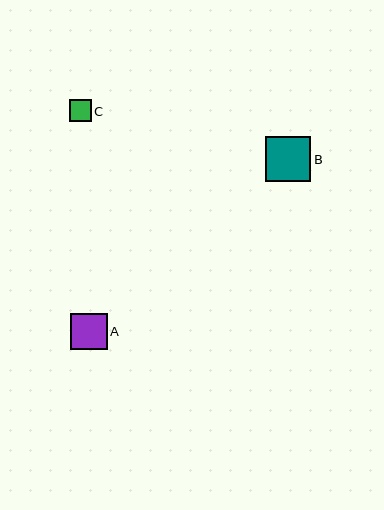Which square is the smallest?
Square C is the smallest with a size of approximately 22 pixels.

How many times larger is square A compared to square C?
Square A is approximately 1.7 times the size of square C.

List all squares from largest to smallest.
From largest to smallest: B, A, C.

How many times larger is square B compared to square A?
Square B is approximately 1.2 times the size of square A.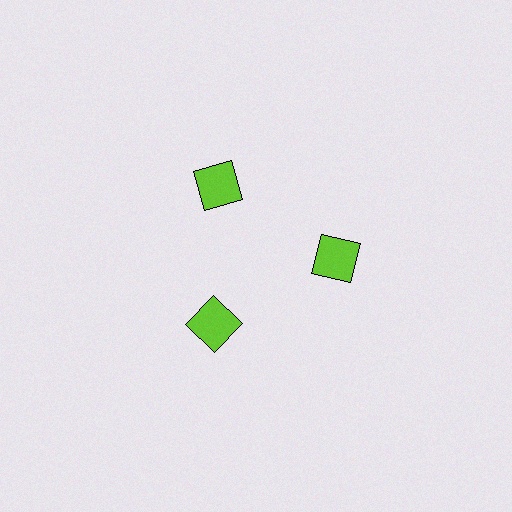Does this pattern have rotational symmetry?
Yes, this pattern has 3-fold rotational symmetry. It looks the same after rotating 120 degrees around the center.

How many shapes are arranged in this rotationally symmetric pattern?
There are 3 shapes, arranged in 3 groups of 1.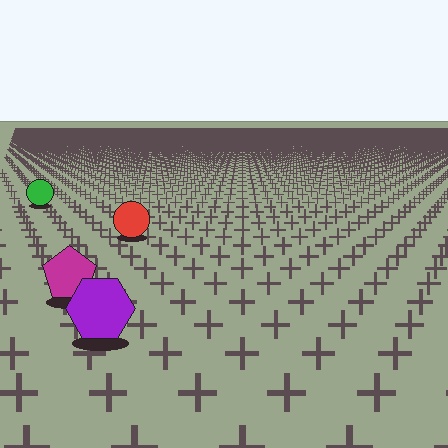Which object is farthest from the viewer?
The green circle is farthest from the viewer. It appears smaller and the ground texture around it is denser.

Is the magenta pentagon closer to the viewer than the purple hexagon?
No. The purple hexagon is closer — you can tell from the texture gradient: the ground texture is coarser near it.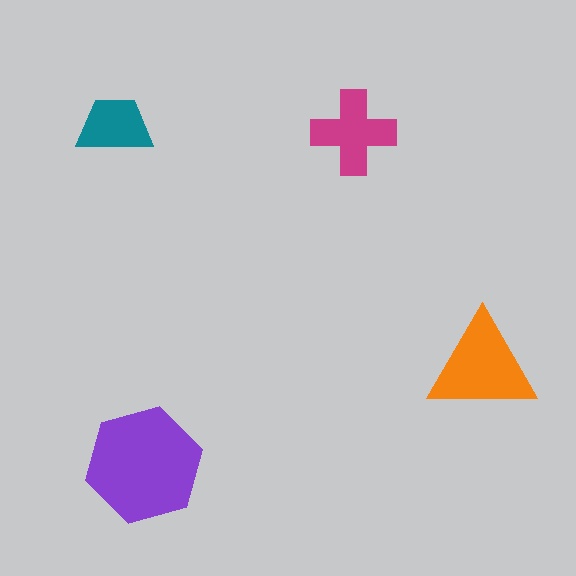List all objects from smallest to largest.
The teal trapezoid, the magenta cross, the orange triangle, the purple hexagon.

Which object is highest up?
The teal trapezoid is topmost.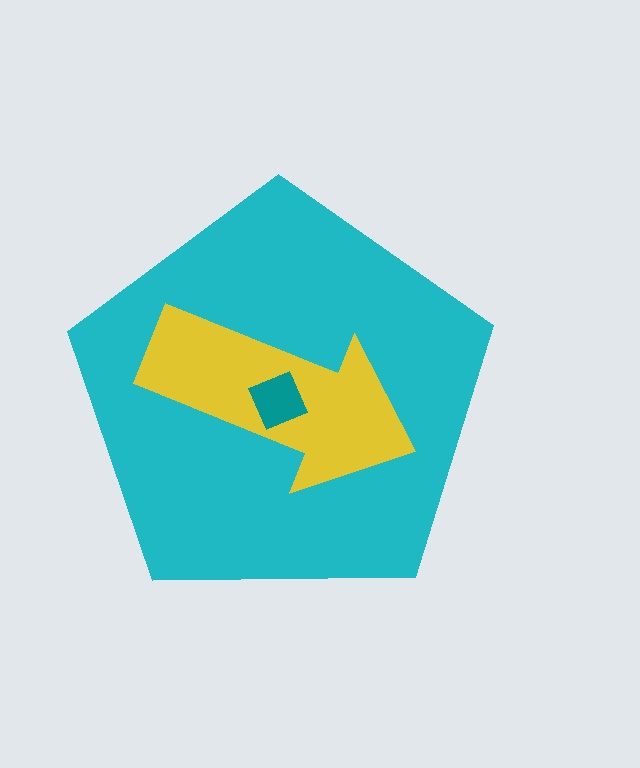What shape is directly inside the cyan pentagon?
The yellow arrow.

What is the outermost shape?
The cyan pentagon.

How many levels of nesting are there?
3.